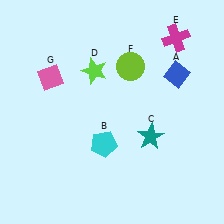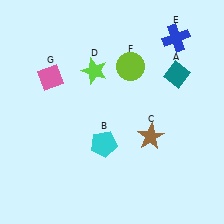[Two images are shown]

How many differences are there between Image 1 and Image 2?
There are 3 differences between the two images.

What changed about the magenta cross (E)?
In Image 1, E is magenta. In Image 2, it changed to blue.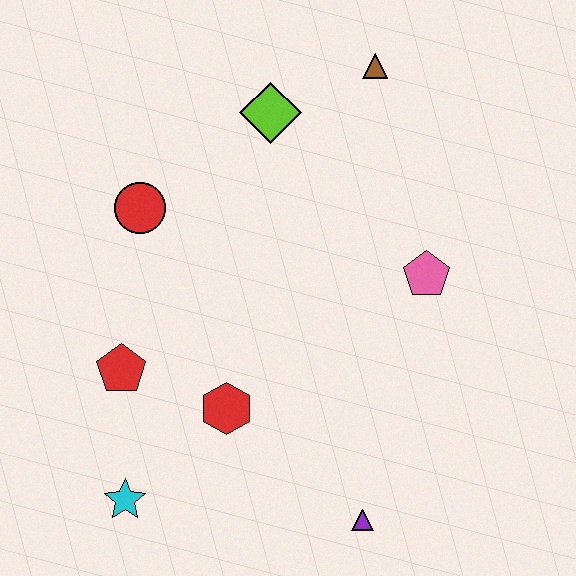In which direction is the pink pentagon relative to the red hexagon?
The pink pentagon is to the right of the red hexagon.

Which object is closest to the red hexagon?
The red pentagon is closest to the red hexagon.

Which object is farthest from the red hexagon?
The brown triangle is farthest from the red hexagon.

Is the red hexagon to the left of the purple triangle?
Yes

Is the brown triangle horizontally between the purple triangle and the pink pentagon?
Yes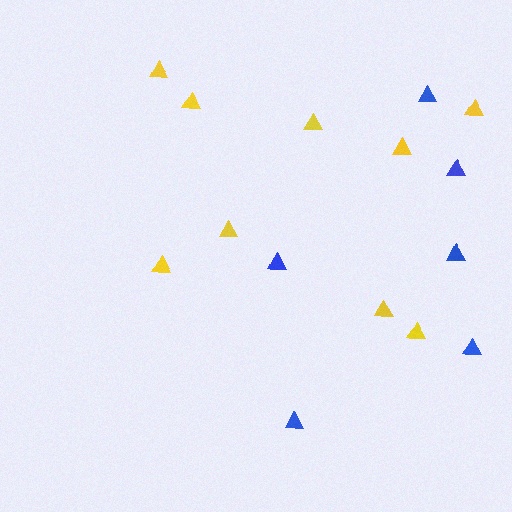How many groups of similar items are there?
There are 2 groups: one group of blue triangles (6) and one group of yellow triangles (9).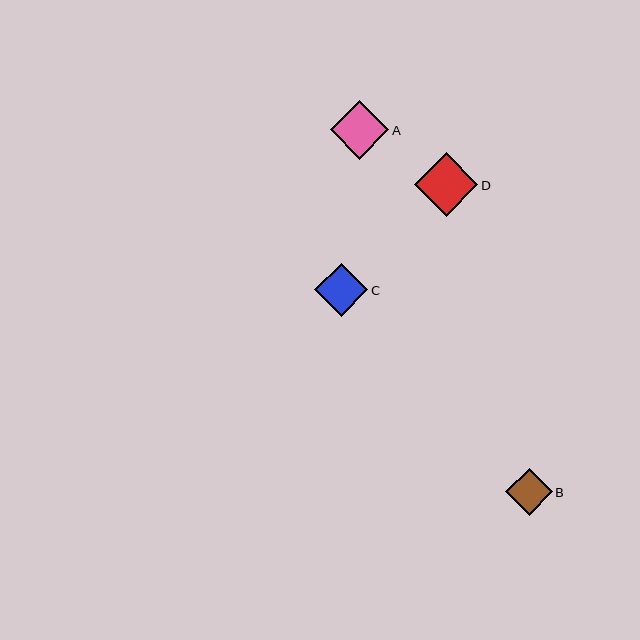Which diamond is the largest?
Diamond D is the largest with a size of approximately 63 pixels.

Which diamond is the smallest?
Diamond B is the smallest with a size of approximately 47 pixels.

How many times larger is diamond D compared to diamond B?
Diamond D is approximately 1.4 times the size of diamond B.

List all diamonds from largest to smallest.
From largest to smallest: D, A, C, B.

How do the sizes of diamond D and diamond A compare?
Diamond D and diamond A are approximately the same size.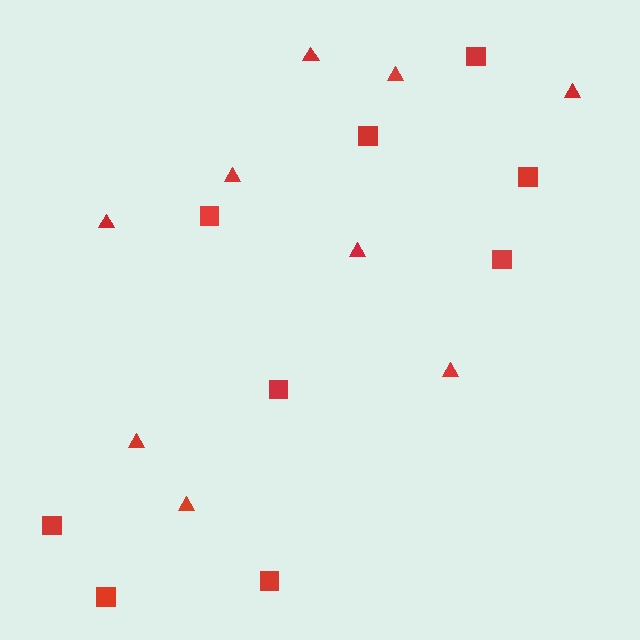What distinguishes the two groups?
There are 2 groups: one group of triangles (9) and one group of squares (9).